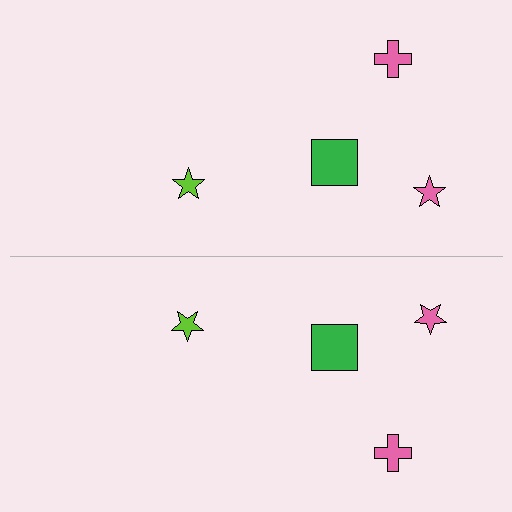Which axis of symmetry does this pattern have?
The pattern has a horizontal axis of symmetry running through the center of the image.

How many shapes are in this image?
There are 8 shapes in this image.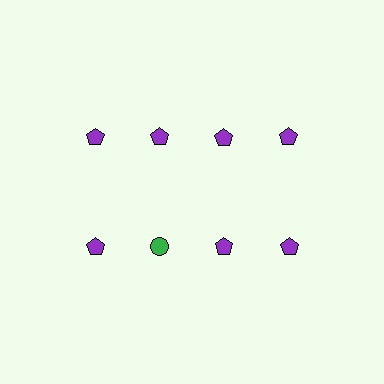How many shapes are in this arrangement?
There are 8 shapes arranged in a grid pattern.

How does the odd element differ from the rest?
It differs in both color (green instead of purple) and shape (circle instead of pentagon).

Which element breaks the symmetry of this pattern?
The green circle in the second row, second from left column breaks the symmetry. All other shapes are purple pentagons.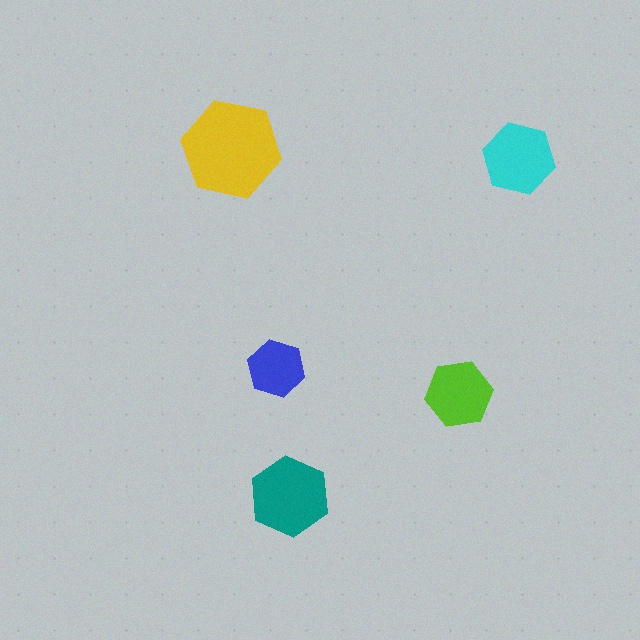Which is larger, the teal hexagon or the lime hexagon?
The teal one.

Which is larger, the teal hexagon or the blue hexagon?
The teal one.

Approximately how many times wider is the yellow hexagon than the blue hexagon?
About 1.5 times wider.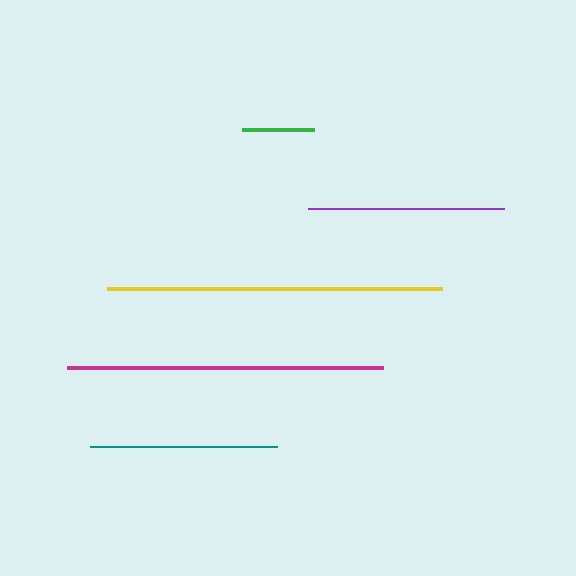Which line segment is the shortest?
The green line is the shortest at approximately 73 pixels.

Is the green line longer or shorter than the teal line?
The teal line is longer than the green line.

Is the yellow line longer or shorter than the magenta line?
The yellow line is longer than the magenta line.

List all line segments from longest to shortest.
From longest to shortest: yellow, magenta, purple, teal, green.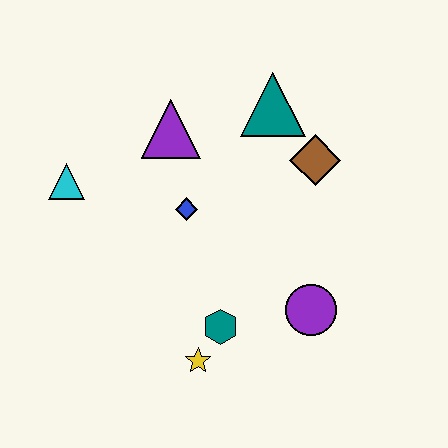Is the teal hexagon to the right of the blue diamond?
Yes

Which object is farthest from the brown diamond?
The cyan triangle is farthest from the brown diamond.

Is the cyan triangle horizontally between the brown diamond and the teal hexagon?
No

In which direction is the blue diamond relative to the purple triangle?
The blue diamond is below the purple triangle.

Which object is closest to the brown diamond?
The teal triangle is closest to the brown diamond.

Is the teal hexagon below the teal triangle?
Yes